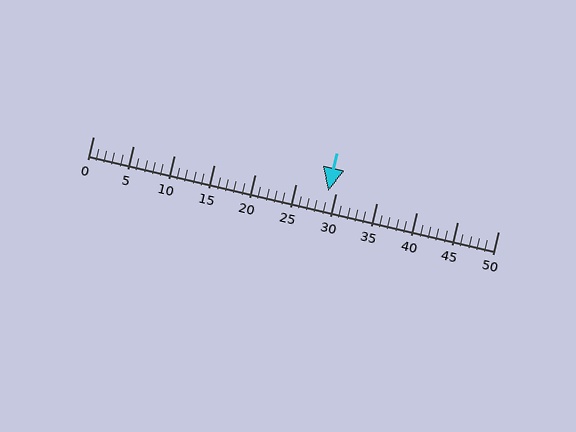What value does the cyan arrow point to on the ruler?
The cyan arrow points to approximately 29.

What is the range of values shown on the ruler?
The ruler shows values from 0 to 50.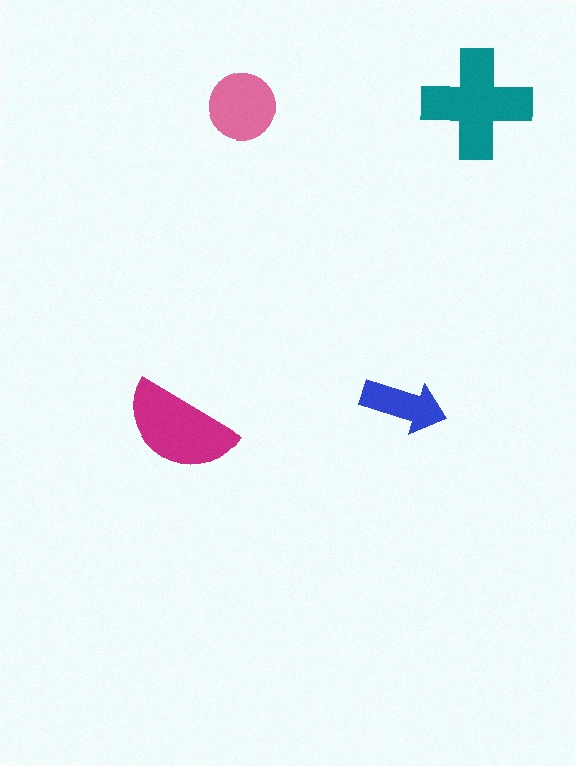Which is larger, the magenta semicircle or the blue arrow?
The magenta semicircle.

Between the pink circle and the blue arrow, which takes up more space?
The pink circle.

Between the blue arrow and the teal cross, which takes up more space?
The teal cross.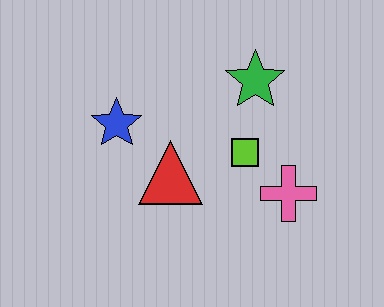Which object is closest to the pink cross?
The lime square is closest to the pink cross.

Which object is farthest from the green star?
The blue star is farthest from the green star.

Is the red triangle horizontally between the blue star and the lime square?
Yes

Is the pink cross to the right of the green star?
Yes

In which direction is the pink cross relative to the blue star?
The pink cross is to the right of the blue star.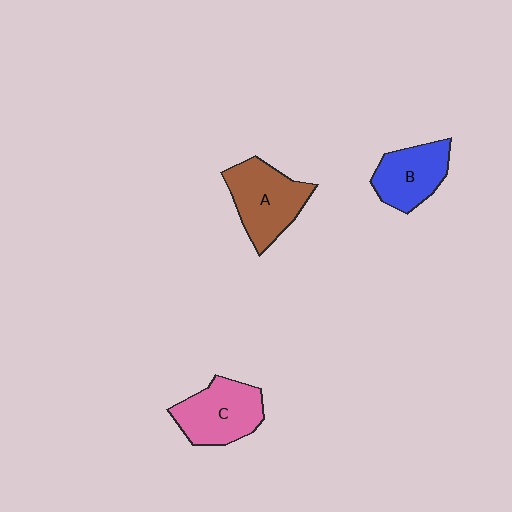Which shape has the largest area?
Shape A (brown).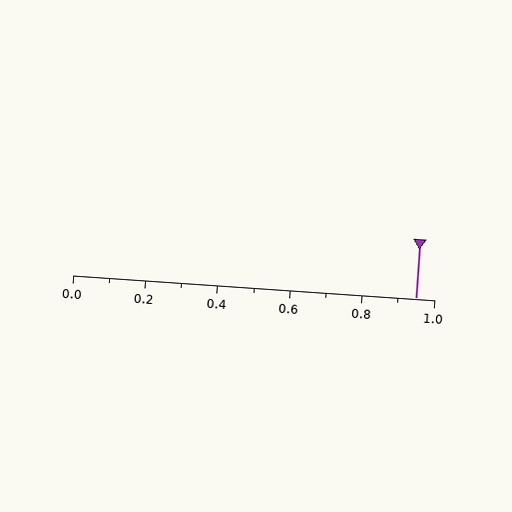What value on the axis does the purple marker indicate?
The marker indicates approximately 0.95.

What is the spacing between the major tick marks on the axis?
The major ticks are spaced 0.2 apart.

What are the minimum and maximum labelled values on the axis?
The axis runs from 0.0 to 1.0.